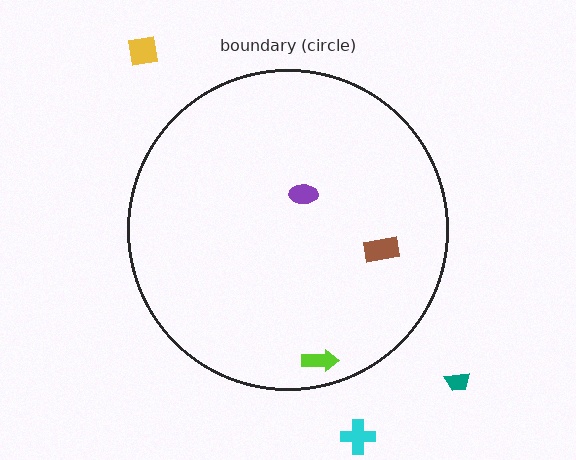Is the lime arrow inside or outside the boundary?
Inside.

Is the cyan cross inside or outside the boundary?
Outside.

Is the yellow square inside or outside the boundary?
Outside.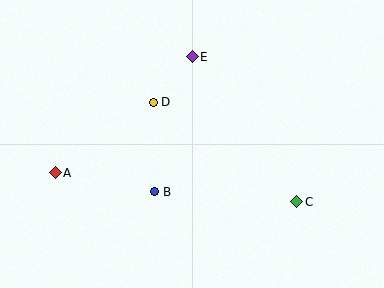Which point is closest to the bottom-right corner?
Point C is closest to the bottom-right corner.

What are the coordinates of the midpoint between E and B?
The midpoint between E and B is at (173, 124).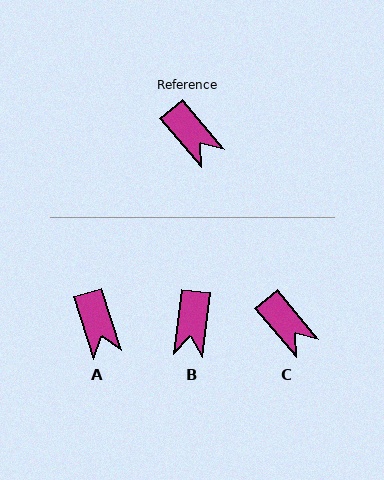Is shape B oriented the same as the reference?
No, it is off by about 46 degrees.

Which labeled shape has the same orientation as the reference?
C.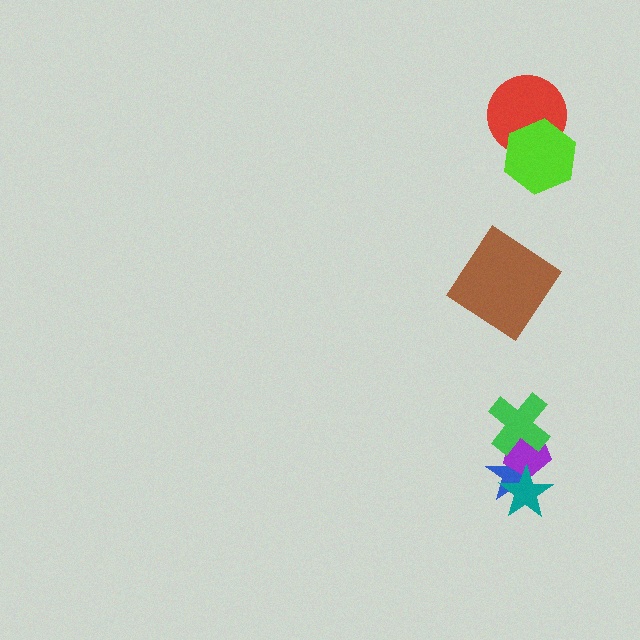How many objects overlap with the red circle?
1 object overlaps with the red circle.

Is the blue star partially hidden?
Yes, it is partially covered by another shape.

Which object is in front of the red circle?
The lime hexagon is in front of the red circle.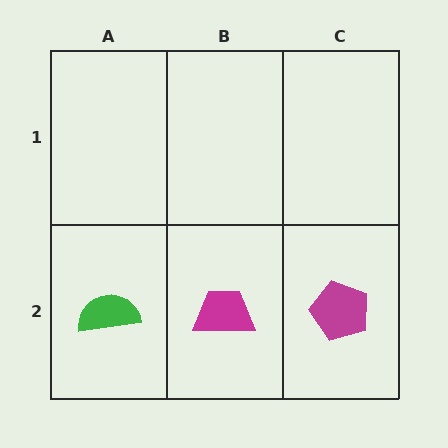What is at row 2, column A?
A green semicircle.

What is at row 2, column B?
A magenta trapezoid.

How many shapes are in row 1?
0 shapes.